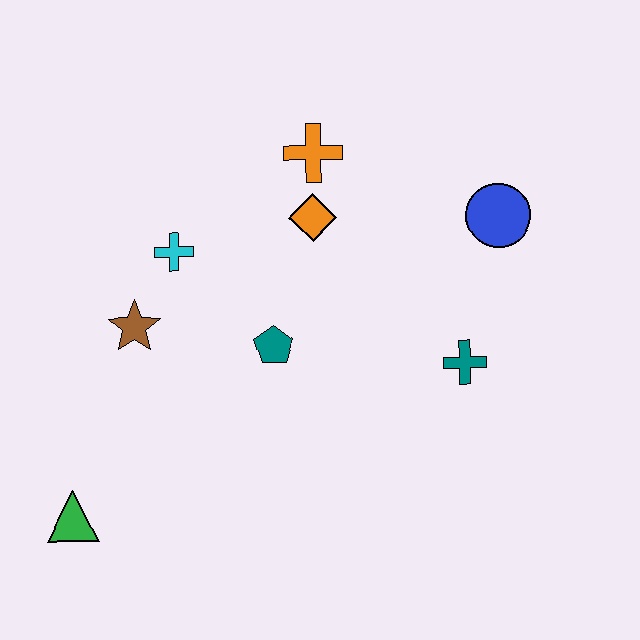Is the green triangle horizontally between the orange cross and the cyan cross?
No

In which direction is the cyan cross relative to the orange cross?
The cyan cross is to the left of the orange cross.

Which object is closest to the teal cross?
The blue circle is closest to the teal cross.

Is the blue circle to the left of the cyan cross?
No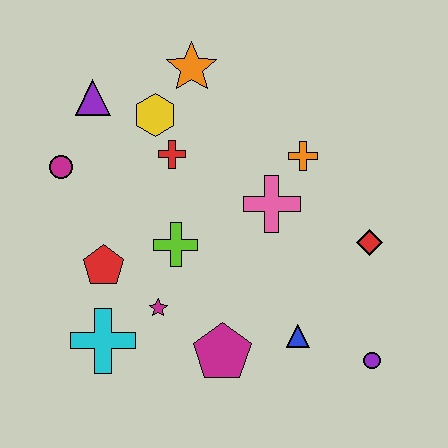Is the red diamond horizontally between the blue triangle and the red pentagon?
No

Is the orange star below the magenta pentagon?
No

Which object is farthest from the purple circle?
The purple triangle is farthest from the purple circle.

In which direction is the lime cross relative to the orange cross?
The lime cross is to the left of the orange cross.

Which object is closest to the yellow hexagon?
The red cross is closest to the yellow hexagon.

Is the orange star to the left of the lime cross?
No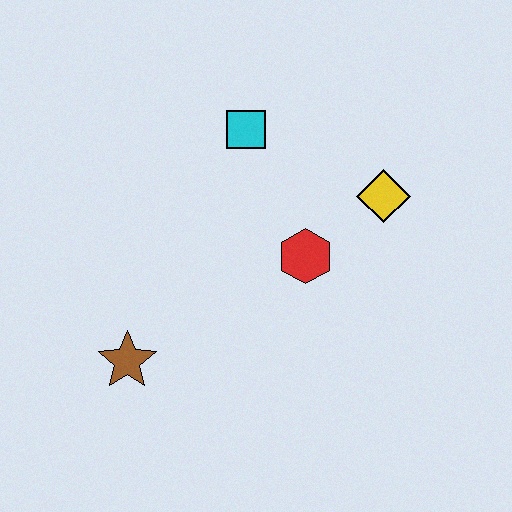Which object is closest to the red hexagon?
The yellow diamond is closest to the red hexagon.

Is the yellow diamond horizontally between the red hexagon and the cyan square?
No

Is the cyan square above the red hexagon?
Yes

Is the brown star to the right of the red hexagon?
No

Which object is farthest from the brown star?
The yellow diamond is farthest from the brown star.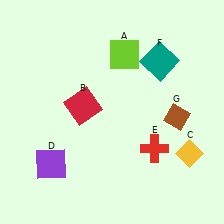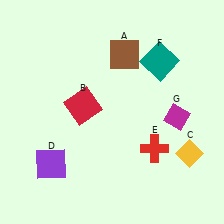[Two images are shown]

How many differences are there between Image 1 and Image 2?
There are 2 differences between the two images.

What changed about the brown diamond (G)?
In Image 1, G is brown. In Image 2, it changed to magenta.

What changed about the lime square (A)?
In Image 1, A is lime. In Image 2, it changed to brown.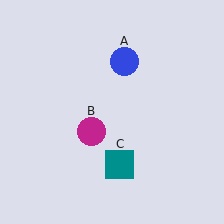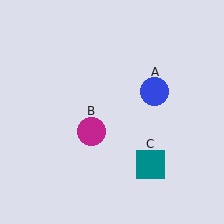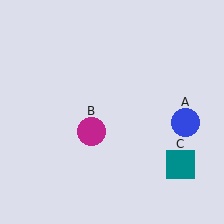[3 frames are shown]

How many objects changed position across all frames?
2 objects changed position: blue circle (object A), teal square (object C).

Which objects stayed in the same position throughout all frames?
Magenta circle (object B) remained stationary.